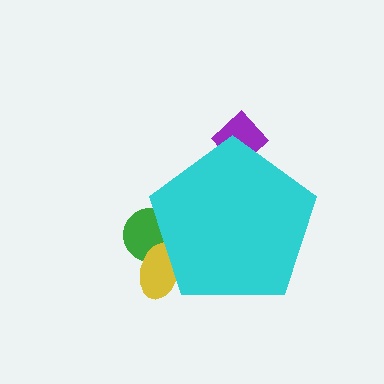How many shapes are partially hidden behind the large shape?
3 shapes are partially hidden.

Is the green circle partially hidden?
Yes, the green circle is partially hidden behind the cyan pentagon.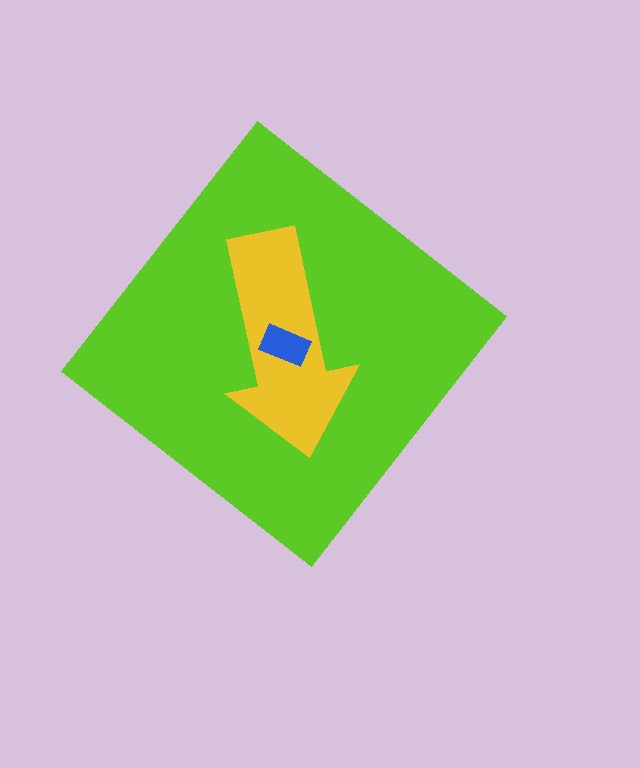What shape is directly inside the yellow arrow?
The blue rectangle.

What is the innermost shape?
The blue rectangle.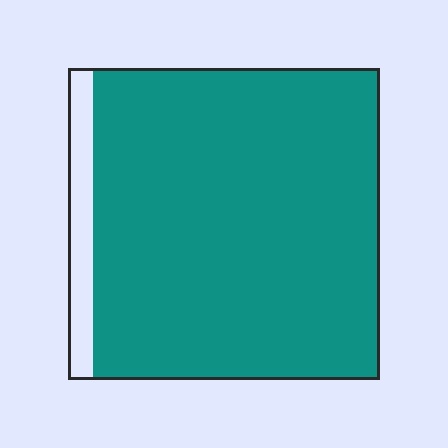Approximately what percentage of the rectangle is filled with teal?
Approximately 90%.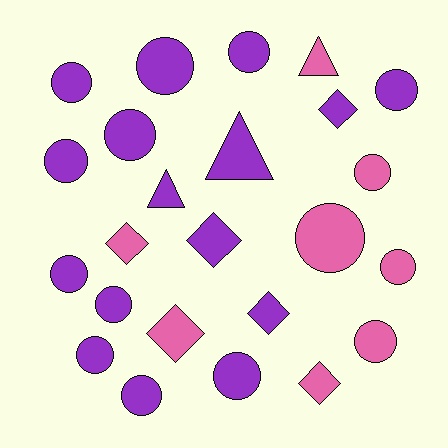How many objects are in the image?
There are 24 objects.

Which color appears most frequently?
Purple, with 16 objects.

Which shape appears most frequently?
Circle, with 15 objects.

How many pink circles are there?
There are 4 pink circles.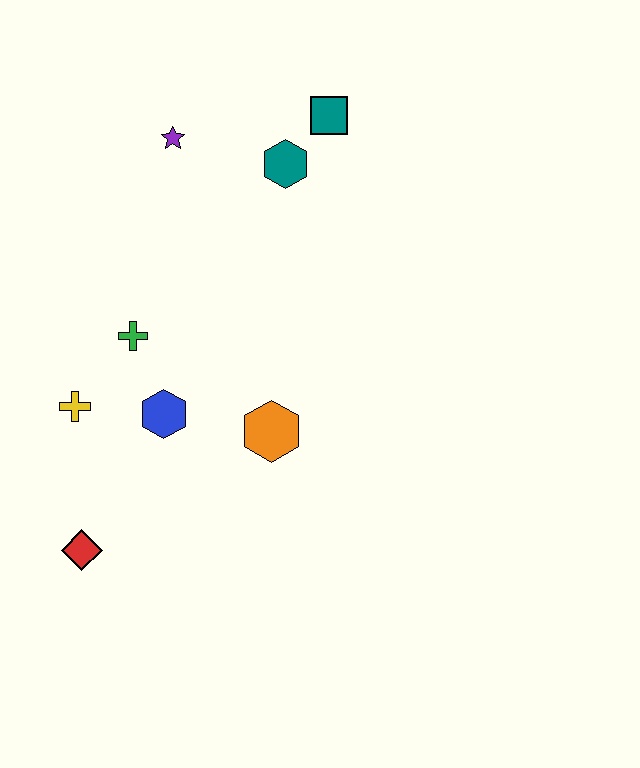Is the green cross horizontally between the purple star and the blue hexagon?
No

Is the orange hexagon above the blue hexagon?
No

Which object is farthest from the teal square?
The red diamond is farthest from the teal square.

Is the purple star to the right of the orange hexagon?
No